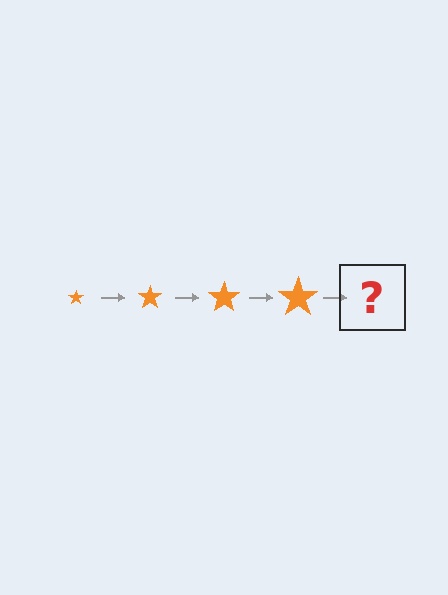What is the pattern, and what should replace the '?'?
The pattern is that the star gets progressively larger each step. The '?' should be an orange star, larger than the previous one.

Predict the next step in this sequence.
The next step is an orange star, larger than the previous one.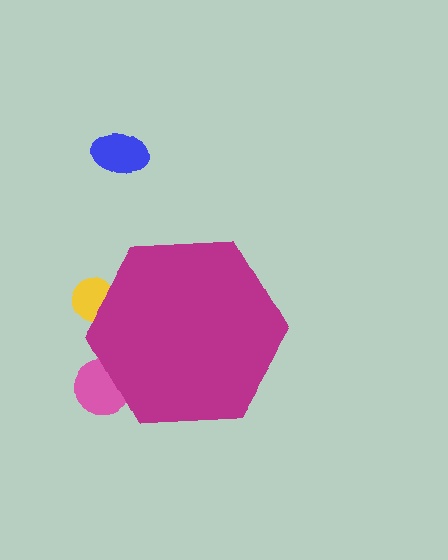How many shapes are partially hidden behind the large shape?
2 shapes are partially hidden.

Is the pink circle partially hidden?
Yes, the pink circle is partially hidden behind the magenta hexagon.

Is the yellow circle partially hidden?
Yes, the yellow circle is partially hidden behind the magenta hexagon.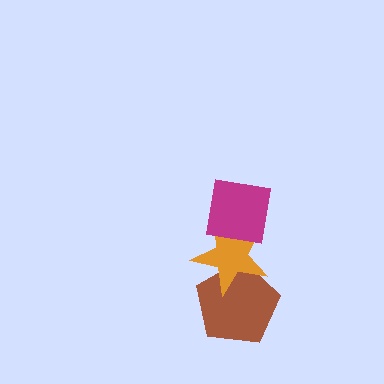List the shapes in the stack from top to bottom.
From top to bottom: the magenta square, the orange star, the brown pentagon.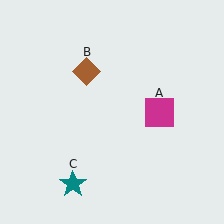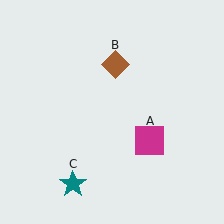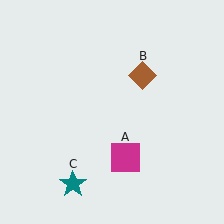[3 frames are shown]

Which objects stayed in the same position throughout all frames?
Teal star (object C) remained stationary.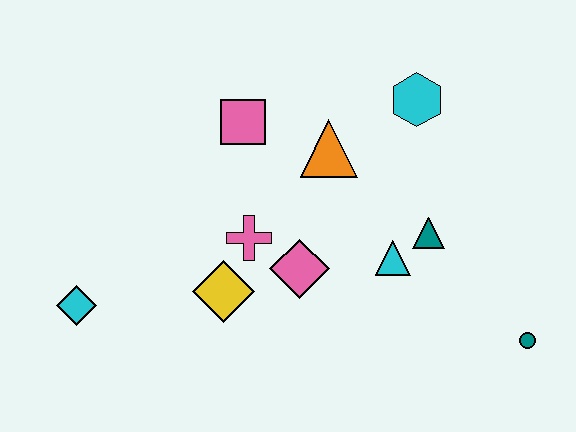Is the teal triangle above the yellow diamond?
Yes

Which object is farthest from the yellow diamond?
The teal circle is farthest from the yellow diamond.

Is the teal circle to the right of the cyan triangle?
Yes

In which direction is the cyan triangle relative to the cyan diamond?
The cyan triangle is to the right of the cyan diamond.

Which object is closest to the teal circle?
The teal triangle is closest to the teal circle.